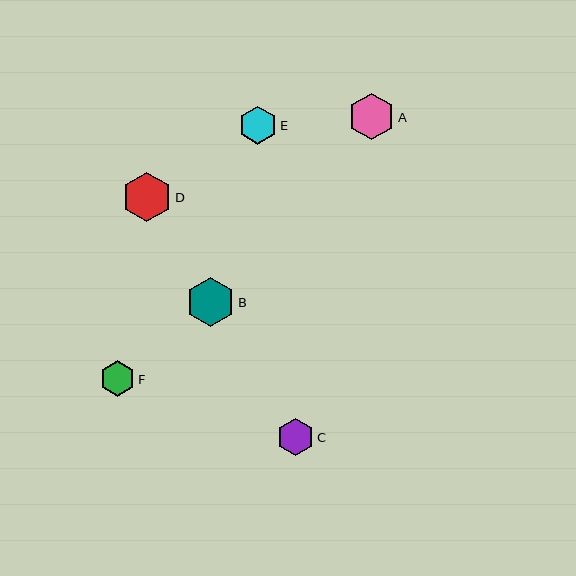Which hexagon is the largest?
Hexagon D is the largest with a size of approximately 50 pixels.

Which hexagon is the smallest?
Hexagon F is the smallest with a size of approximately 35 pixels.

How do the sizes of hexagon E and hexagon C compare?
Hexagon E and hexagon C are approximately the same size.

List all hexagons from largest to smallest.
From largest to smallest: D, B, A, E, C, F.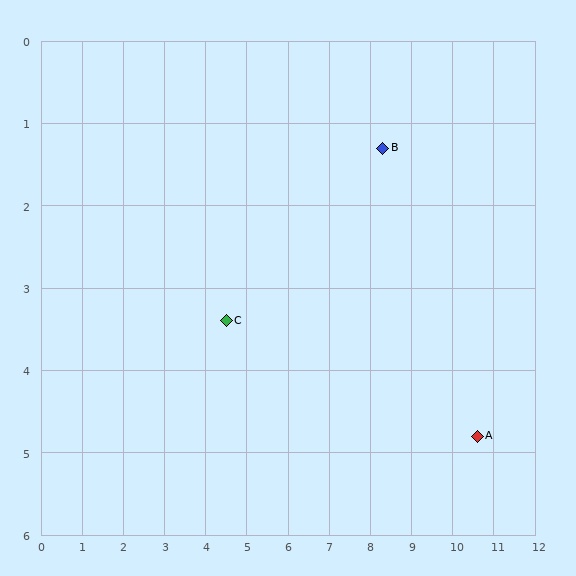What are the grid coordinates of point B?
Point B is at approximately (8.3, 1.3).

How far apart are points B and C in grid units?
Points B and C are about 4.3 grid units apart.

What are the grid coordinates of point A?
Point A is at approximately (10.6, 4.8).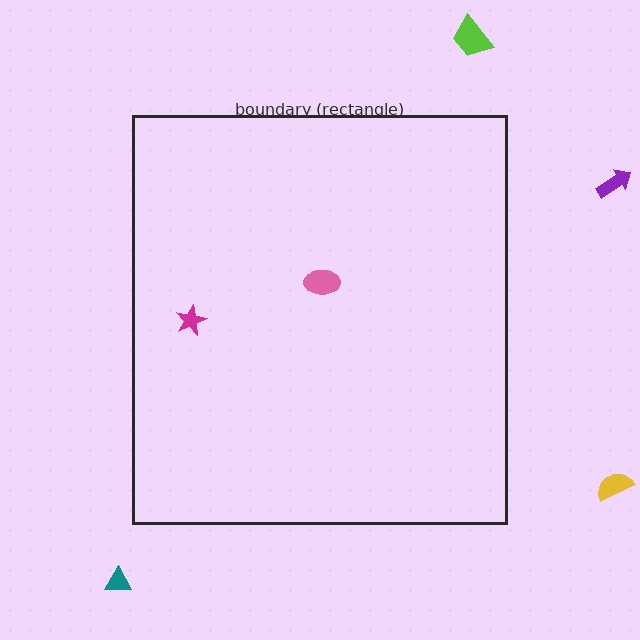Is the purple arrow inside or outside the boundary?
Outside.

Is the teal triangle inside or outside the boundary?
Outside.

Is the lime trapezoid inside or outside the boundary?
Outside.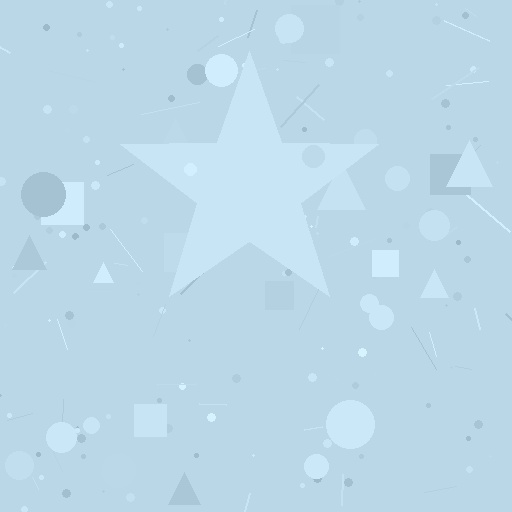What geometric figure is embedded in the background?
A star is embedded in the background.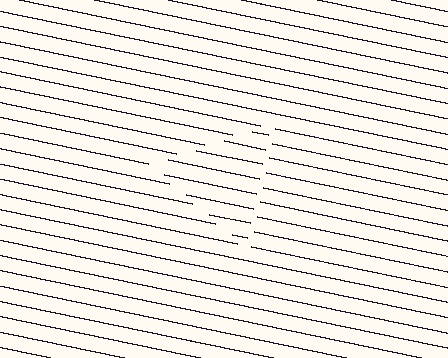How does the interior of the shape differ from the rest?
The interior of the shape contains the same grating, shifted by half a period — the contour is defined by the phase discontinuity where line-ends from the inner and outer gratings abut.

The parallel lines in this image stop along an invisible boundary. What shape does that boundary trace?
An illusory triangle. The interior of the shape contains the same grating, shifted by half a period — the contour is defined by the phase discontinuity where line-ends from the inner and outer gratings abut.